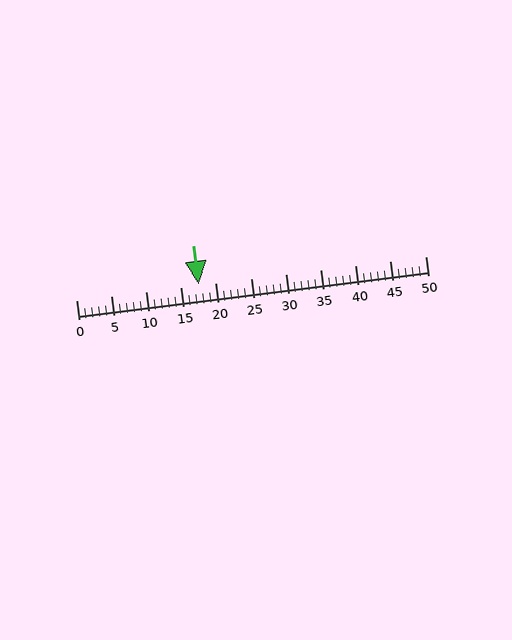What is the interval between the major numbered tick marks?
The major tick marks are spaced 5 units apart.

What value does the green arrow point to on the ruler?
The green arrow points to approximately 18.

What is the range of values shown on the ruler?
The ruler shows values from 0 to 50.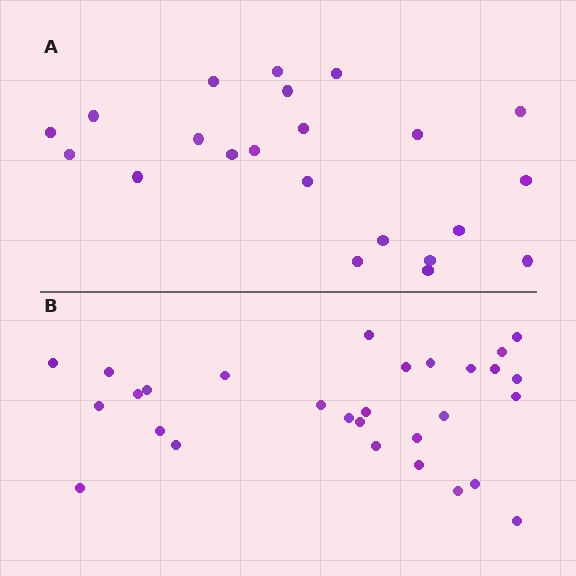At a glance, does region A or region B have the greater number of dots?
Region B (the bottom region) has more dots.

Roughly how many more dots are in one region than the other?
Region B has roughly 8 or so more dots than region A.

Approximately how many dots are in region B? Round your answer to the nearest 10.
About 30 dots. (The exact count is 29, which rounds to 30.)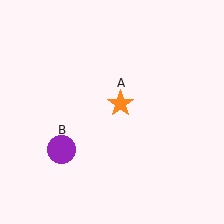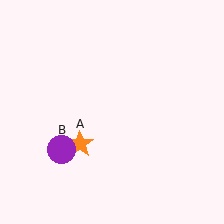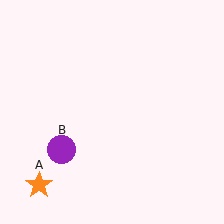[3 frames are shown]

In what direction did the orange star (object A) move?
The orange star (object A) moved down and to the left.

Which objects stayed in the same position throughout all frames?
Purple circle (object B) remained stationary.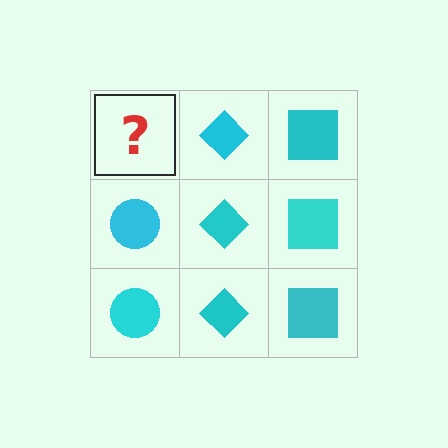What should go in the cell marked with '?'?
The missing cell should contain a cyan circle.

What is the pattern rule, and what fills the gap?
The rule is that each column has a consistent shape. The gap should be filled with a cyan circle.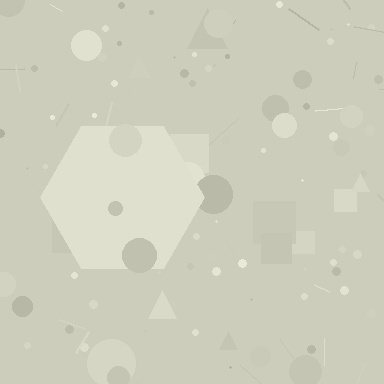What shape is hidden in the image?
A hexagon is hidden in the image.